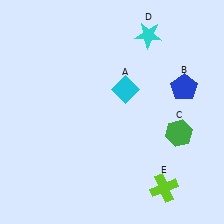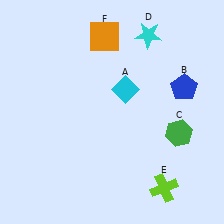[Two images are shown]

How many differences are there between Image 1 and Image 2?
There is 1 difference between the two images.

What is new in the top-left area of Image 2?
An orange square (F) was added in the top-left area of Image 2.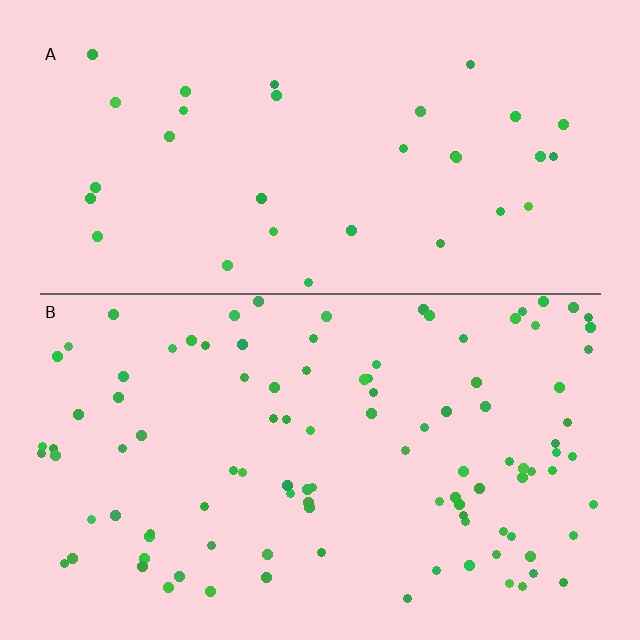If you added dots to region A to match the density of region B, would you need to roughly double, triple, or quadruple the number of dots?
Approximately triple.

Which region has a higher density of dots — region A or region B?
B (the bottom).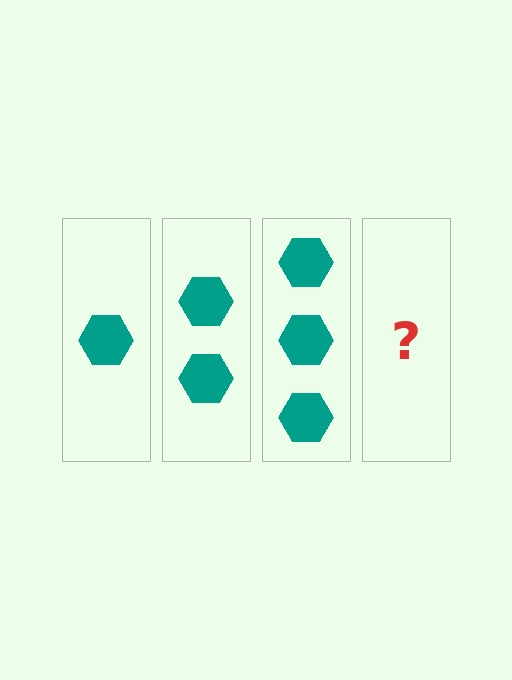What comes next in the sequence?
The next element should be 4 hexagons.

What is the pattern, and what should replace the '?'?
The pattern is that each step adds one more hexagon. The '?' should be 4 hexagons.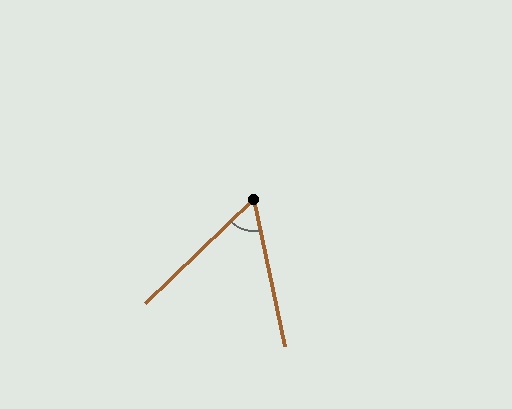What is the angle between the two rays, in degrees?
Approximately 58 degrees.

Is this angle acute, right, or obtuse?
It is acute.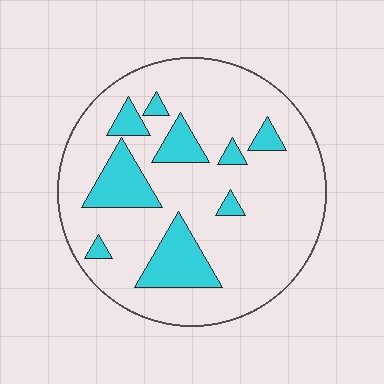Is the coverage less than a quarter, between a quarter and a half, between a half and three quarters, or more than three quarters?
Less than a quarter.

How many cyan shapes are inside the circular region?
9.